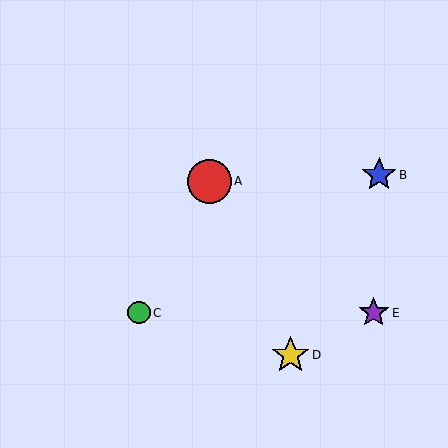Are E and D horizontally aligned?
No, E is at y≈313 and D is at y≈355.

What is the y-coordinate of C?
Object C is at y≈313.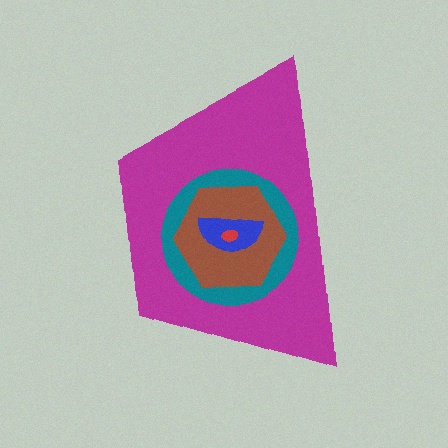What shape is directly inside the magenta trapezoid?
The teal circle.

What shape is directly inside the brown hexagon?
The blue semicircle.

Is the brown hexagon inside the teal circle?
Yes.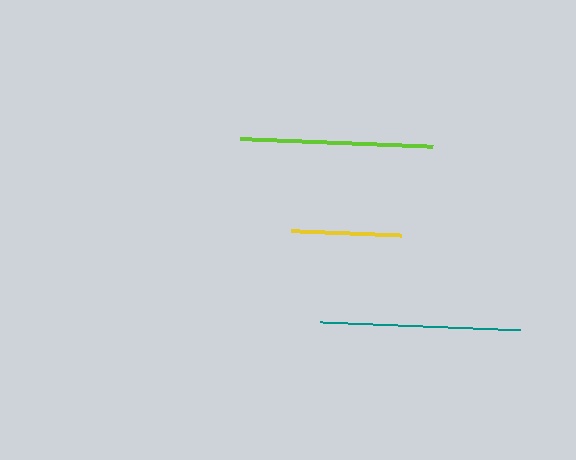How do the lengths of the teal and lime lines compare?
The teal and lime lines are approximately the same length.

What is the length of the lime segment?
The lime segment is approximately 193 pixels long.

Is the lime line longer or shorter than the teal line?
The teal line is longer than the lime line.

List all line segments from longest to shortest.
From longest to shortest: teal, lime, yellow.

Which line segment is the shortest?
The yellow line is the shortest at approximately 110 pixels.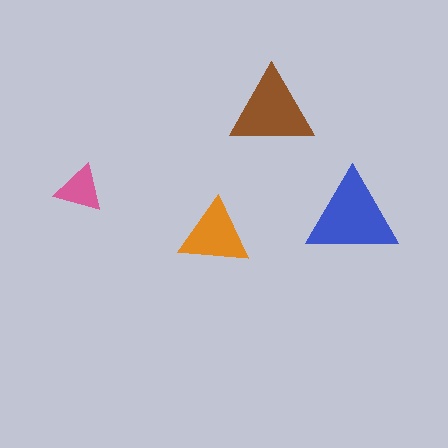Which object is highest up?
The brown triangle is topmost.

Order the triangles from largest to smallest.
the blue one, the brown one, the orange one, the pink one.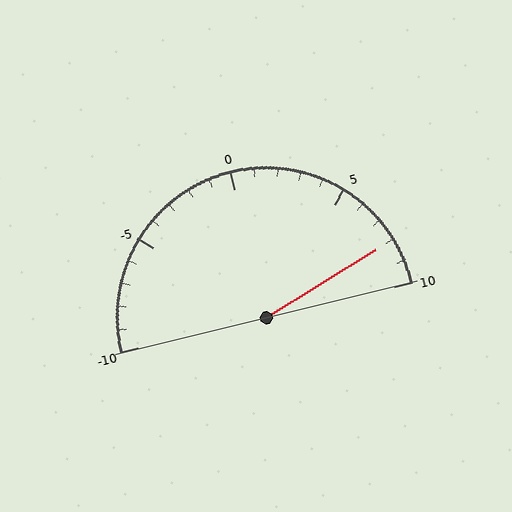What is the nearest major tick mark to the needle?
The nearest major tick mark is 10.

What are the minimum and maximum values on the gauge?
The gauge ranges from -10 to 10.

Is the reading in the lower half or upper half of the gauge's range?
The reading is in the upper half of the range (-10 to 10).